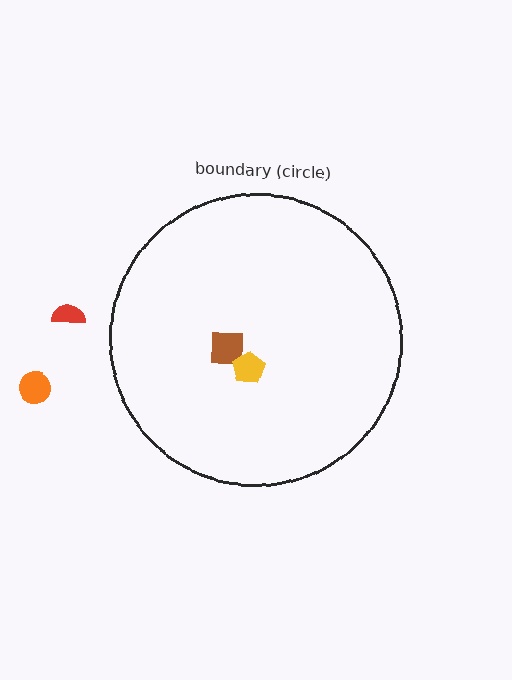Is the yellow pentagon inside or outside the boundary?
Inside.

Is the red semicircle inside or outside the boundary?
Outside.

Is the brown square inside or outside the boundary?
Inside.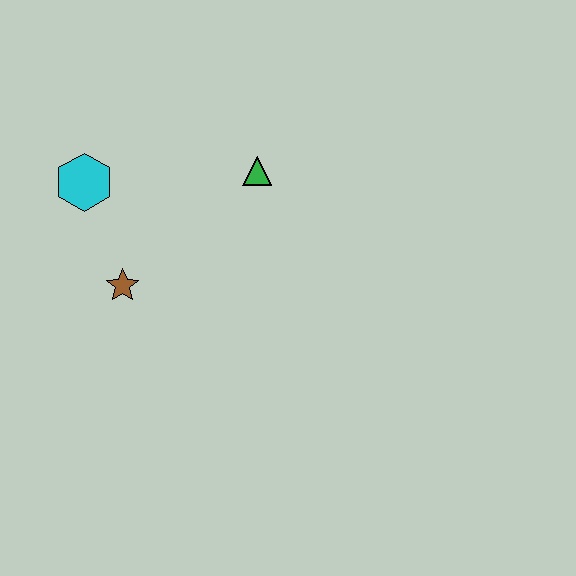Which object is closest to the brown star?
The cyan hexagon is closest to the brown star.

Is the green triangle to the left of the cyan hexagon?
No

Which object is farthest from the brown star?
The green triangle is farthest from the brown star.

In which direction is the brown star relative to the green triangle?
The brown star is to the left of the green triangle.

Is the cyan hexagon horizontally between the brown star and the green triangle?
No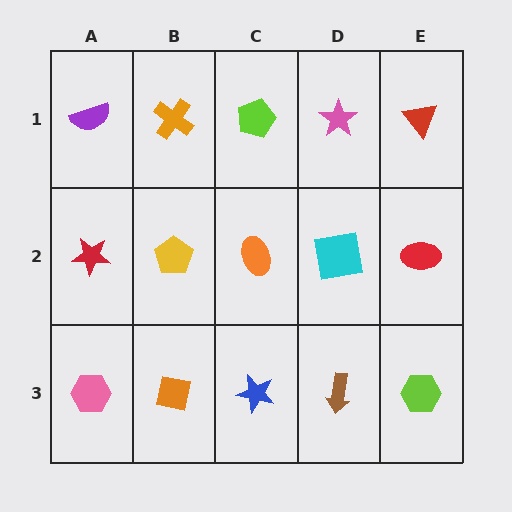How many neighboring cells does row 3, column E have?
2.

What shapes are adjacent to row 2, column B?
An orange cross (row 1, column B), an orange square (row 3, column B), a red star (row 2, column A), an orange ellipse (row 2, column C).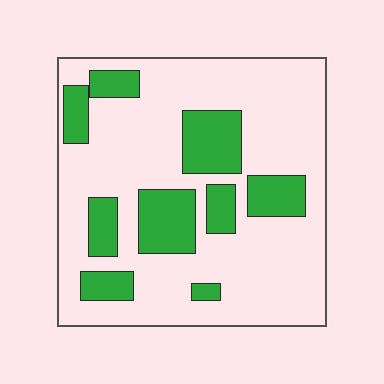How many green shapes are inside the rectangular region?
9.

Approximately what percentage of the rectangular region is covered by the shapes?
Approximately 25%.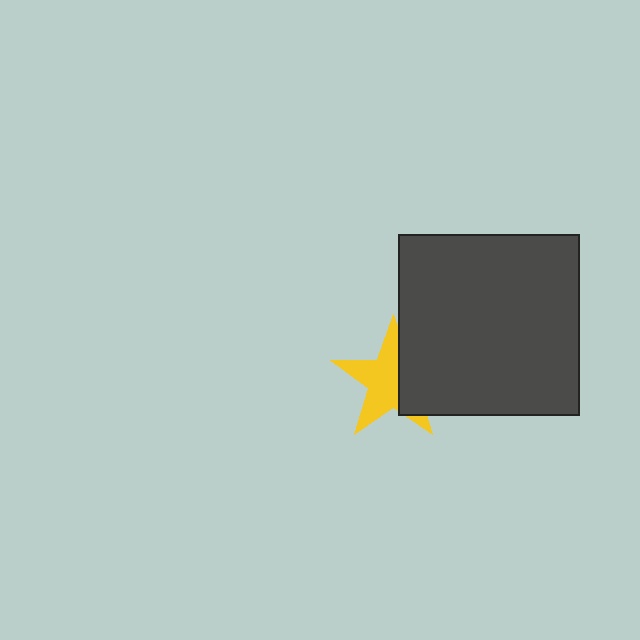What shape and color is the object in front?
The object in front is a dark gray square.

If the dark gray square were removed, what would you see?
You would see the complete yellow star.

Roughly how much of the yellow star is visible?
About half of it is visible (roughly 61%).